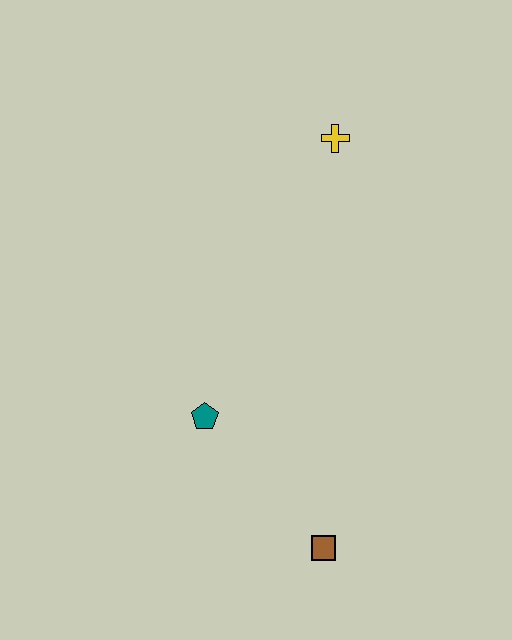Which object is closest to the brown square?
The teal pentagon is closest to the brown square.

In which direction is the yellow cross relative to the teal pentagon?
The yellow cross is above the teal pentagon.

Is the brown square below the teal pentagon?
Yes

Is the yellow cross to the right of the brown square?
Yes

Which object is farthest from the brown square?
The yellow cross is farthest from the brown square.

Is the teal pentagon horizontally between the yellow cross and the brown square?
No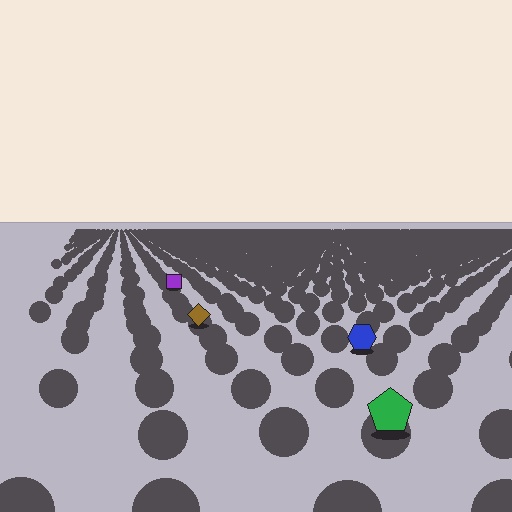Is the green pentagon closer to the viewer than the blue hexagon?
Yes. The green pentagon is closer — you can tell from the texture gradient: the ground texture is coarser near it.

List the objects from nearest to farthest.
From nearest to farthest: the green pentagon, the blue hexagon, the brown diamond, the purple square.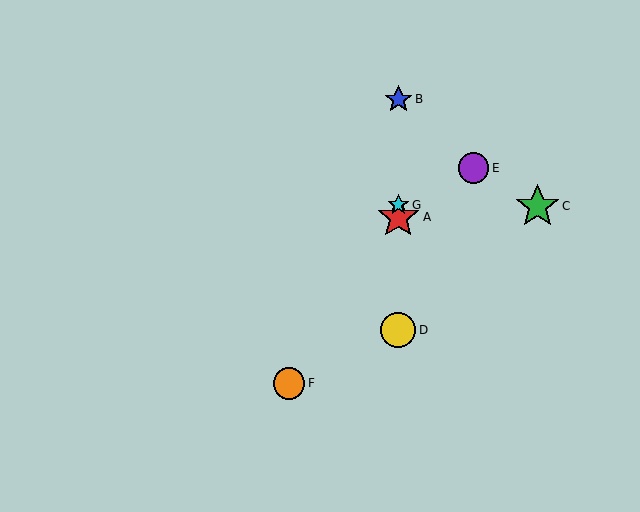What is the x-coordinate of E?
Object E is at x≈474.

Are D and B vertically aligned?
Yes, both are at x≈398.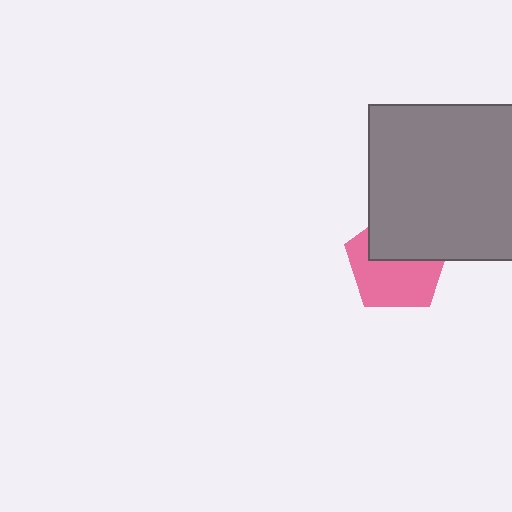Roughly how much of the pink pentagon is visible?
About half of it is visible (roughly 57%).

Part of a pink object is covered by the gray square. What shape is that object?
It is a pentagon.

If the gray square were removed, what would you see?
You would see the complete pink pentagon.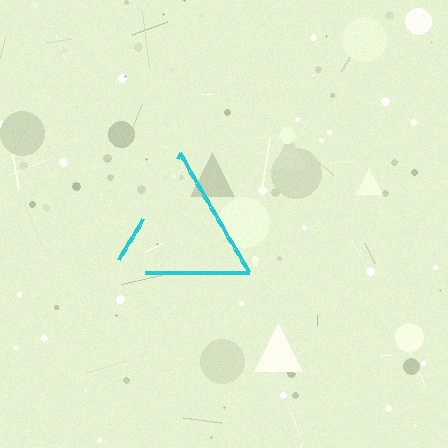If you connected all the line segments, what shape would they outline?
They would outline a triangle.